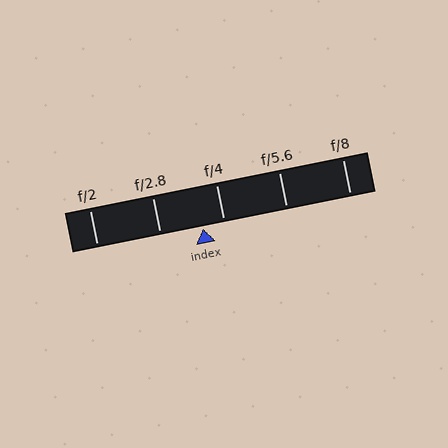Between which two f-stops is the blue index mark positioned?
The index mark is between f/2.8 and f/4.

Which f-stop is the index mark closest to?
The index mark is closest to f/4.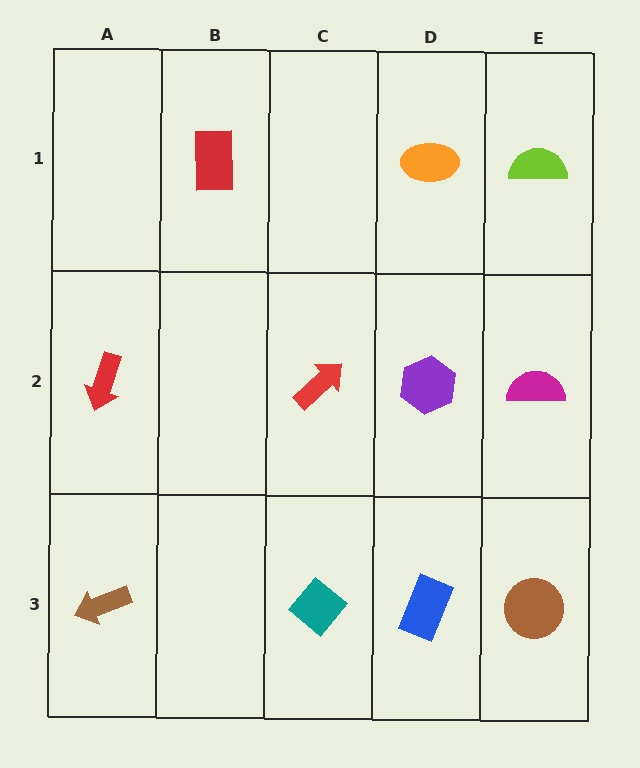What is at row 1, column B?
A red rectangle.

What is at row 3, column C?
A teal diamond.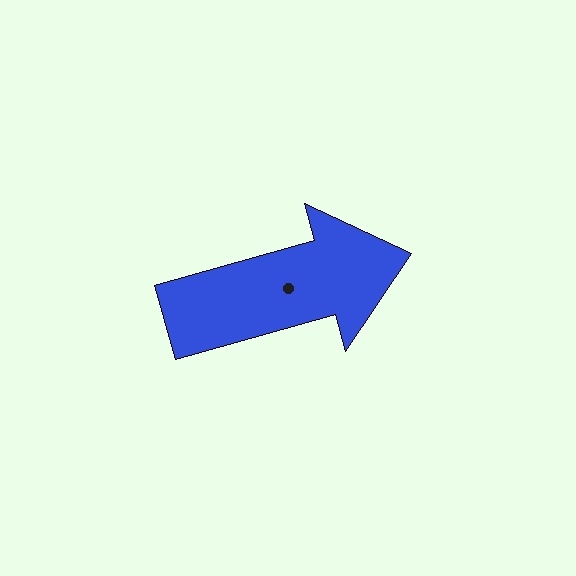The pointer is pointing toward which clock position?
Roughly 2 o'clock.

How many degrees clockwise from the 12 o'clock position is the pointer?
Approximately 74 degrees.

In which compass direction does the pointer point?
East.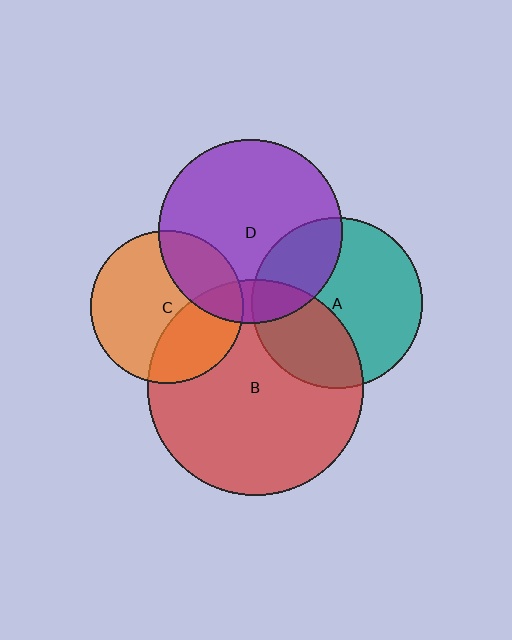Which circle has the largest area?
Circle B (red).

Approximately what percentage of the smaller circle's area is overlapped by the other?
Approximately 25%.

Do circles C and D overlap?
Yes.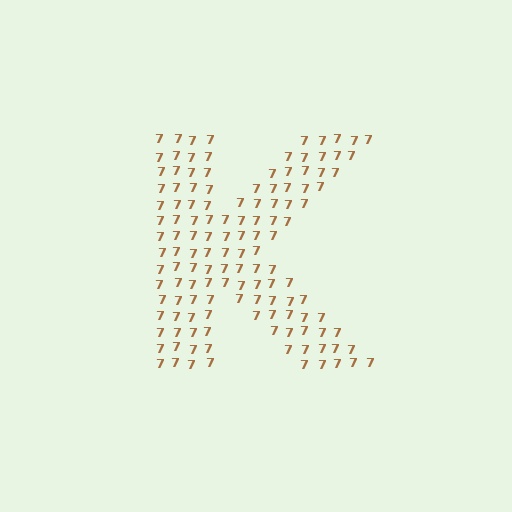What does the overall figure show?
The overall figure shows the letter K.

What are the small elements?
The small elements are digit 7's.